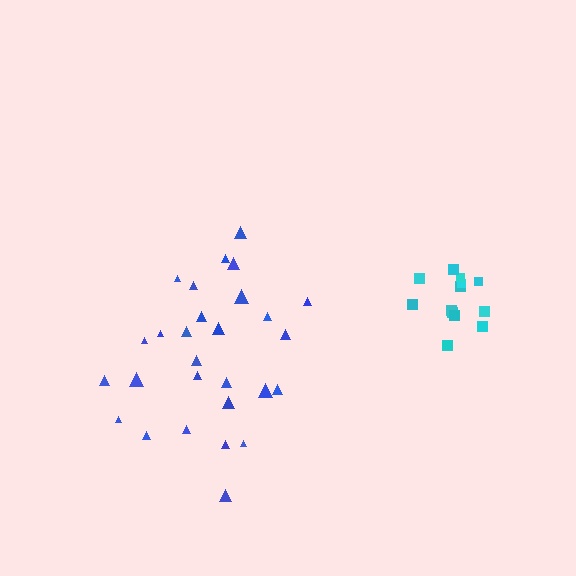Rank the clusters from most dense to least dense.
cyan, blue.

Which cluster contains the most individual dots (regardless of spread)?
Blue (28).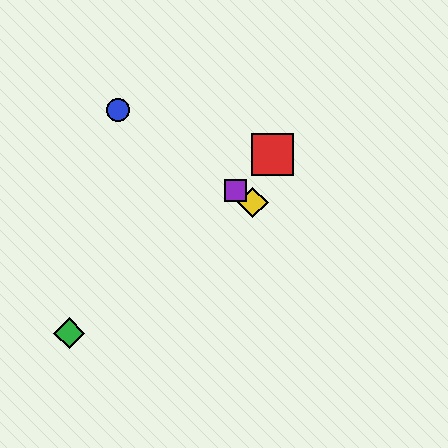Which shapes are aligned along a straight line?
The blue circle, the yellow diamond, the purple square are aligned along a straight line.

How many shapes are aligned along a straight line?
3 shapes (the blue circle, the yellow diamond, the purple square) are aligned along a straight line.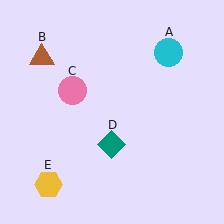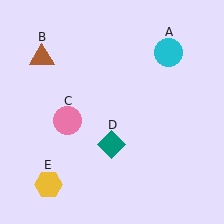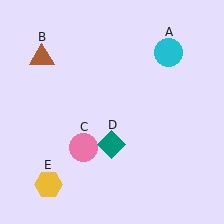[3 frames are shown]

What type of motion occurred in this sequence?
The pink circle (object C) rotated counterclockwise around the center of the scene.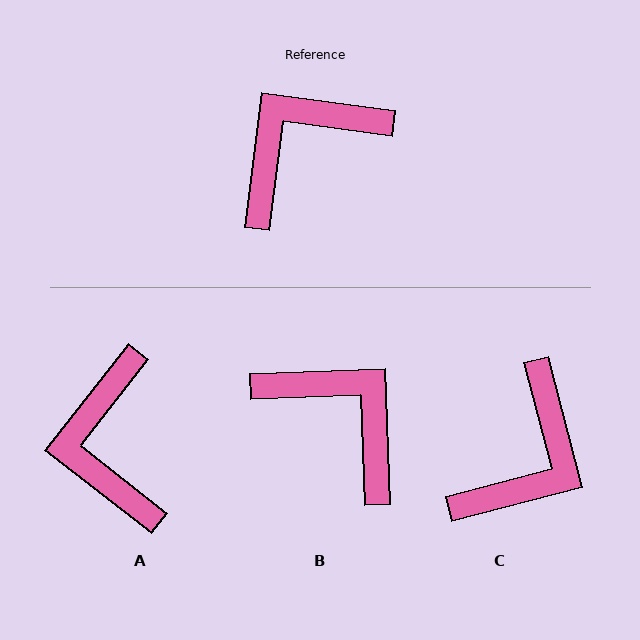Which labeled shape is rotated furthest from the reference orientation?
C, about 158 degrees away.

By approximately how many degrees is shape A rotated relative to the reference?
Approximately 59 degrees counter-clockwise.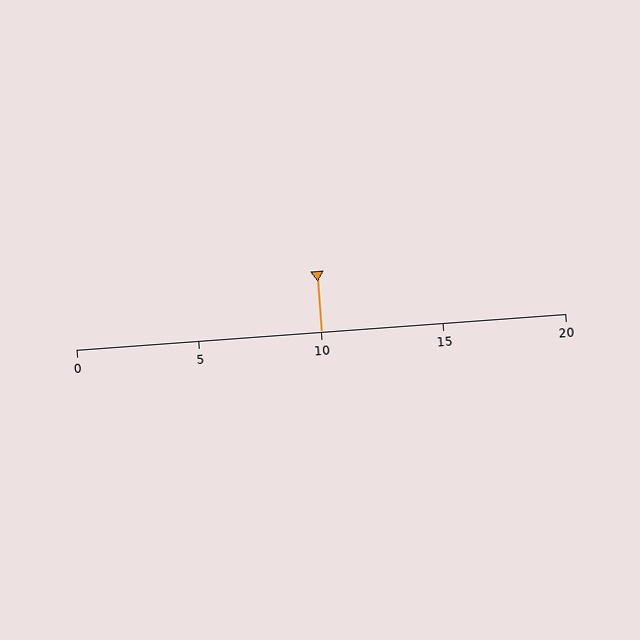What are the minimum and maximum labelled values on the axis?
The axis runs from 0 to 20.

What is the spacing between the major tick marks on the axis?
The major ticks are spaced 5 apart.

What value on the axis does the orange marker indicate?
The marker indicates approximately 10.